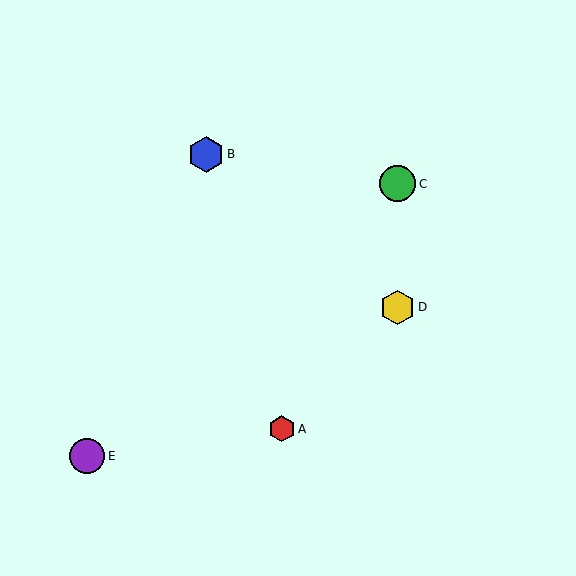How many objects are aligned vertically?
2 objects (C, D) are aligned vertically.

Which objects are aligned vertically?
Objects C, D are aligned vertically.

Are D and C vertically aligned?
Yes, both are at x≈398.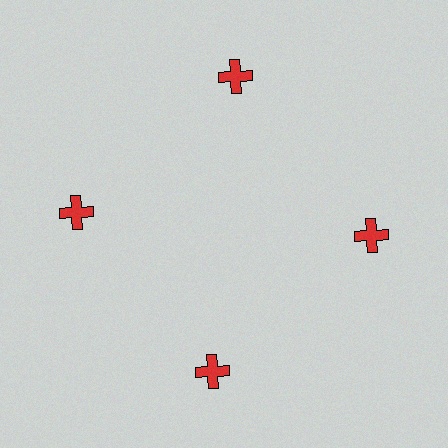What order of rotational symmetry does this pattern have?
This pattern has 4-fold rotational symmetry.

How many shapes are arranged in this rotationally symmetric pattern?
There are 4 shapes, arranged in 4 groups of 1.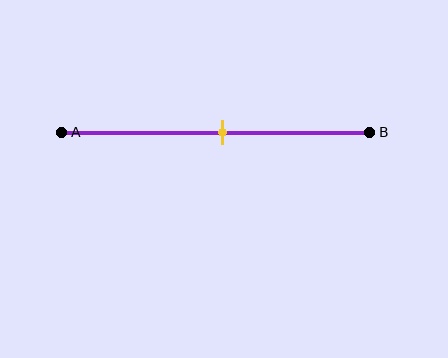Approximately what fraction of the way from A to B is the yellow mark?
The yellow mark is approximately 50% of the way from A to B.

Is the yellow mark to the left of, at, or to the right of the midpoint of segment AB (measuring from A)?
The yellow mark is approximately at the midpoint of segment AB.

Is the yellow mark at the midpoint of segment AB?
Yes, the mark is approximately at the midpoint.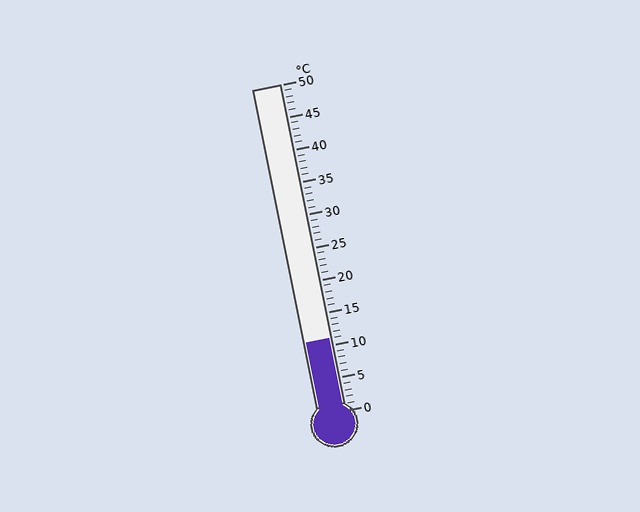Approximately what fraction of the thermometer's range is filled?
The thermometer is filled to approximately 20% of its range.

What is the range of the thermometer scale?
The thermometer scale ranges from 0°C to 50°C.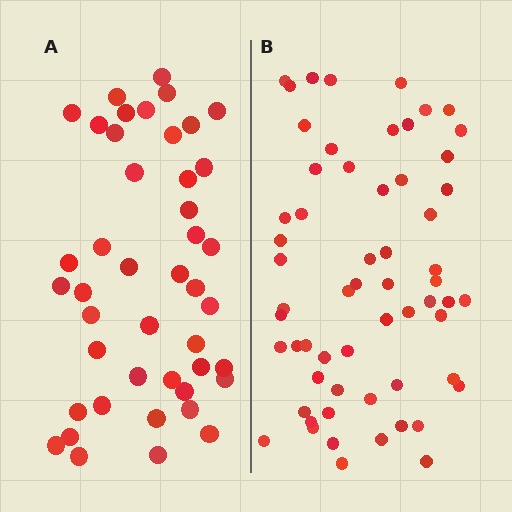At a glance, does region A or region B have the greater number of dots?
Region B (the right region) has more dots.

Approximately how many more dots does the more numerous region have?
Region B has approximately 15 more dots than region A.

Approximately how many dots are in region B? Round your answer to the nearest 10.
About 60 dots.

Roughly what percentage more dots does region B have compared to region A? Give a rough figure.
About 35% more.